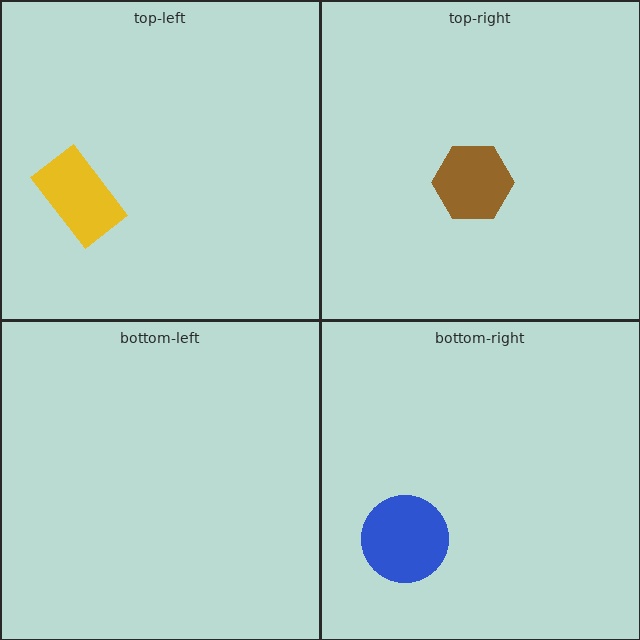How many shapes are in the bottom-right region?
1.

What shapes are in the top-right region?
The brown hexagon.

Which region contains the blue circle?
The bottom-right region.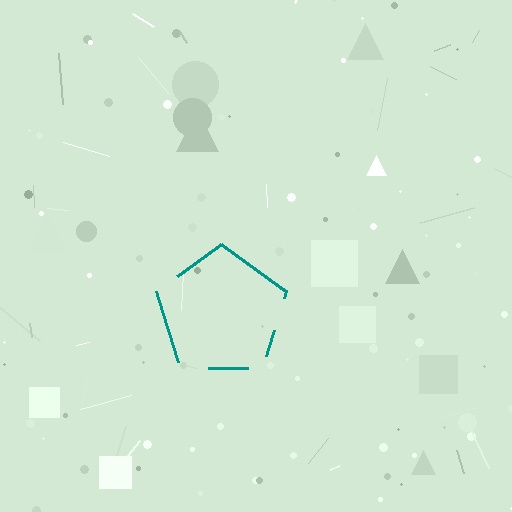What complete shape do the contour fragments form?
The contour fragments form a pentagon.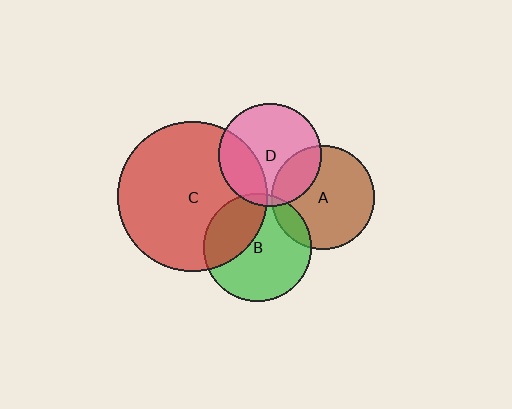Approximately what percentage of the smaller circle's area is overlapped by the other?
Approximately 35%.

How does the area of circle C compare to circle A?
Approximately 2.1 times.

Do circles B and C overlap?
Yes.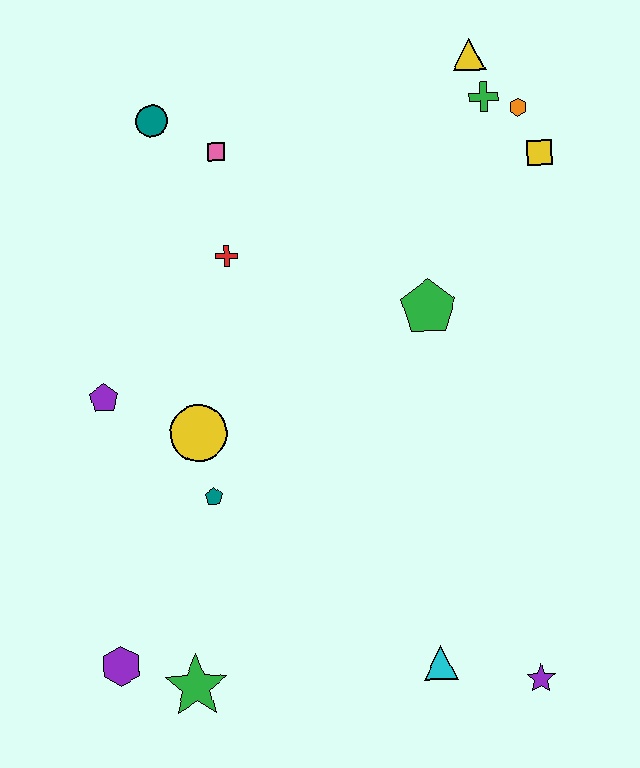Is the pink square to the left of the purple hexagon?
No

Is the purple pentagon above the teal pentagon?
Yes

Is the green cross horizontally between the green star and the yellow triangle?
No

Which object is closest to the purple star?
The cyan triangle is closest to the purple star.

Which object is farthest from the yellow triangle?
The purple hexagon is farthest from the yellow triangle.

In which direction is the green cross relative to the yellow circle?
The green cross is above the yellow circle.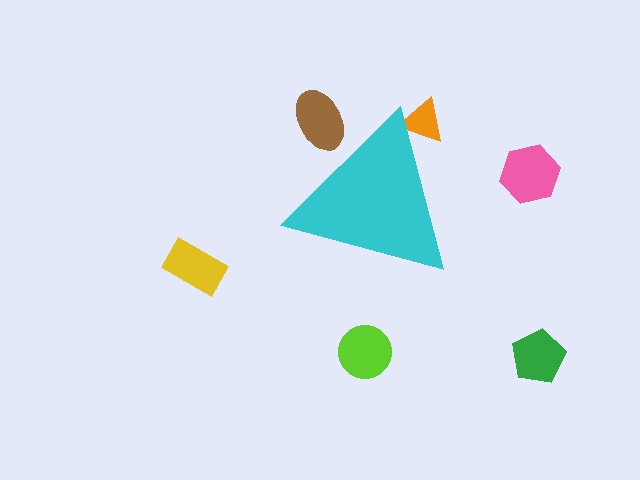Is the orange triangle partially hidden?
Yes, the orange triangle is partially hidden behind the cyan triangle.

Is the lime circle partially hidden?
No, the lime circle is fully visible.